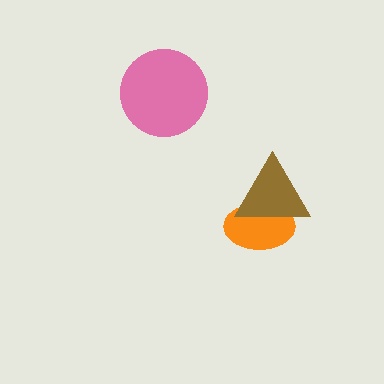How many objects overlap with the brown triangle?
1 object overlaps with the brown triangle.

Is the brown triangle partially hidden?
No, no other shape covers it.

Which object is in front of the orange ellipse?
The brown triangle is in front of the orange ellipse.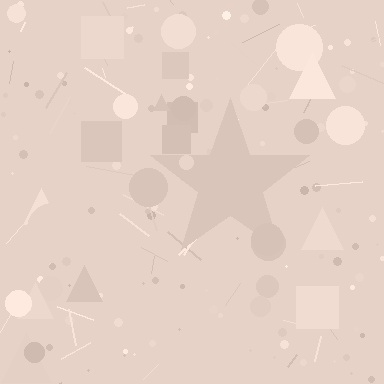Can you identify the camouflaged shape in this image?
The camouflaged shape is a star.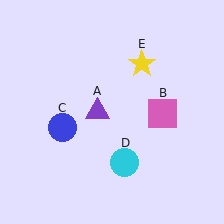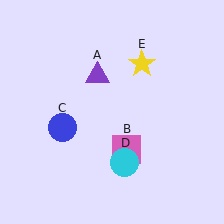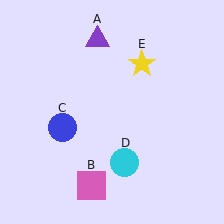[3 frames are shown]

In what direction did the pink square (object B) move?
The pink square (object B) moved down and to the left.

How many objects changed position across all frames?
2 objects changed position: purple triangle (object A), pink square (object B).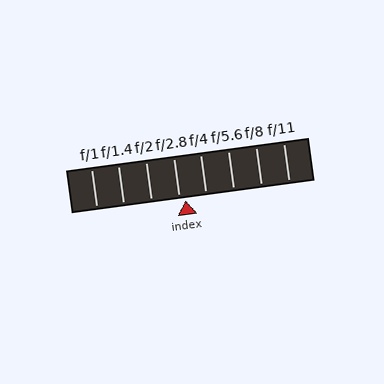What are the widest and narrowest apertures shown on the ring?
The widest aperture shown is f/1 and the narrowest is f/11.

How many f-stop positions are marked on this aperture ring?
There are 8 f-stop positions marked.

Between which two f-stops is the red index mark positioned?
The index mark is between f/2.8 and f/4.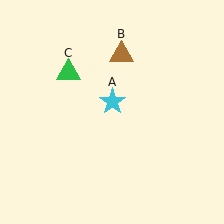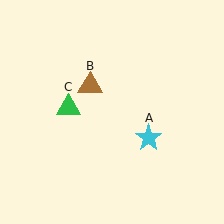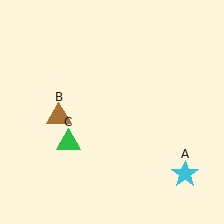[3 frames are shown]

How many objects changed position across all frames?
3 objects changed position: cyan star (object A), brown triangle (object B), green triangle (object C).